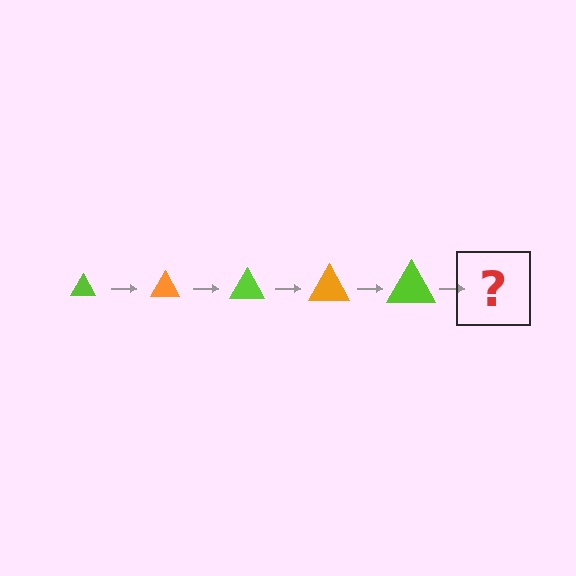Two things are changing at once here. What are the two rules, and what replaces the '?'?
The two rules are that the triangle grows larger each step and the color cycles through lime and orange. The '?' should be an orange triangle, larger than the previous one.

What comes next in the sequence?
The next element should be an orange triangle, larger than the previous one.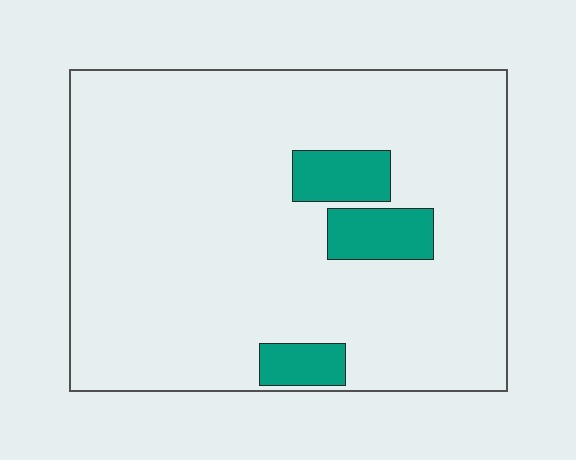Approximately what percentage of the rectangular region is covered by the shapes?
Approximately 10%.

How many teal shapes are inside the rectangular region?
3.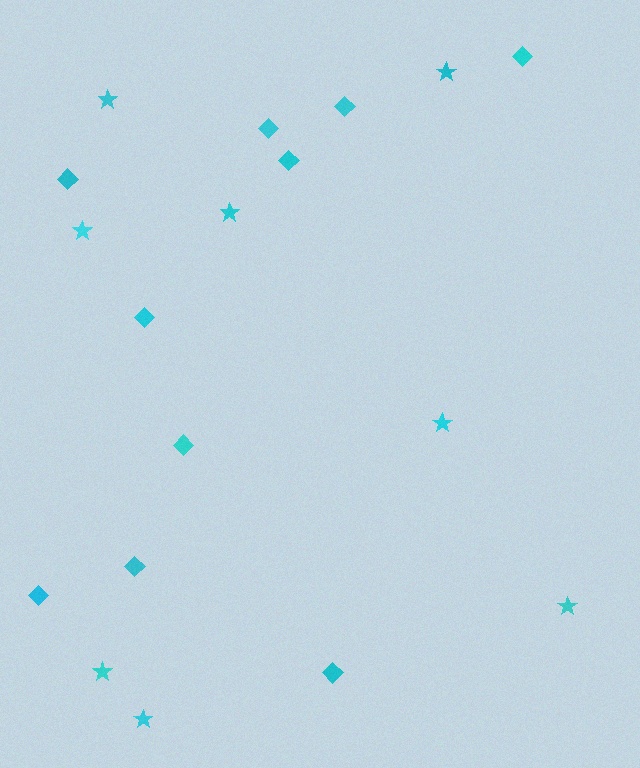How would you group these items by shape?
There are 2 groups: one group of stars (8) and one group of diamonds (10).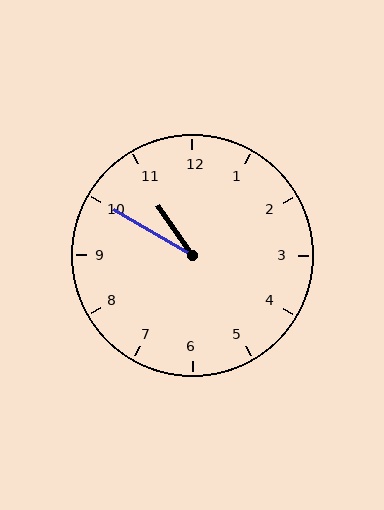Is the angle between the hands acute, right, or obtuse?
It is acute.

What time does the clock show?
10:50.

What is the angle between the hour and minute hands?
Approximately 25 degrees.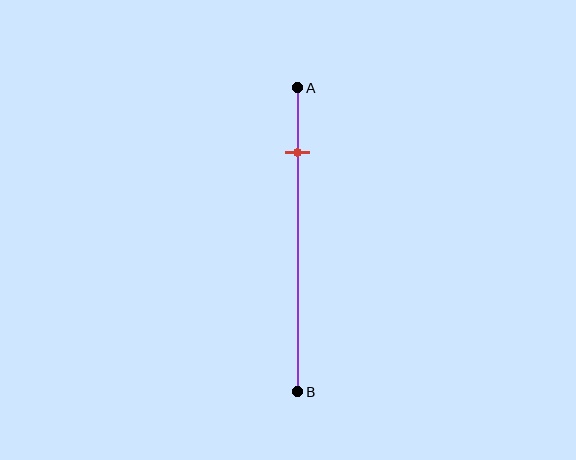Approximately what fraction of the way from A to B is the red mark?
The red mark is approximately 20% of the way from A to B.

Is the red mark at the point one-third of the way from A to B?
No, the mark is at about 20% from A, not at the 33% one-third point.